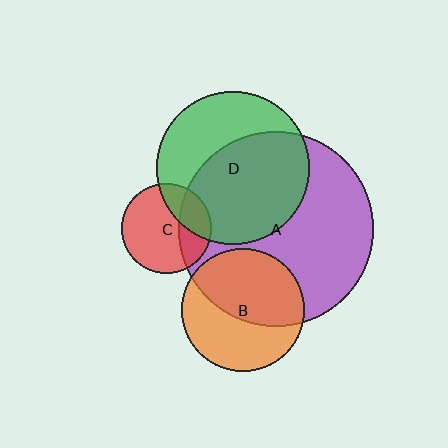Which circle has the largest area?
Circle A (purple).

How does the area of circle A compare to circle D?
Approximately 1.6 times.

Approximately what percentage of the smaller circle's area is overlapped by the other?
Approximately 60%.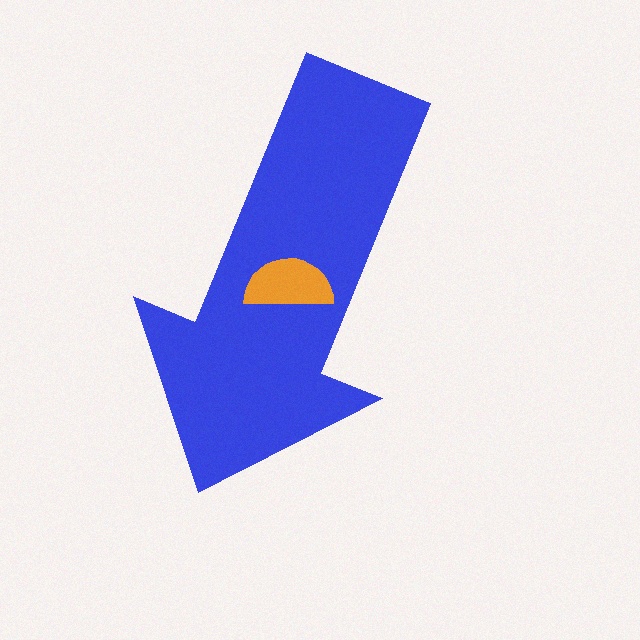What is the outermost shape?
The blue arrow.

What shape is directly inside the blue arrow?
The orange semicircle.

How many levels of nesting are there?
2.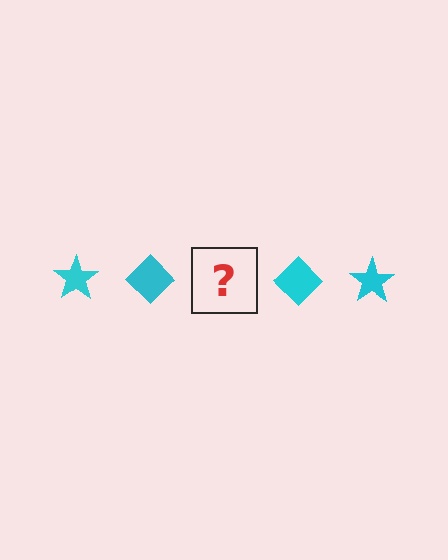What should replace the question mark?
The question mark should be replaced with a cyan star.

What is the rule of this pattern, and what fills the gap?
The rule is that the pattern cycles through star, diamond shapes in cyan. The gap should be filled with a cyan star.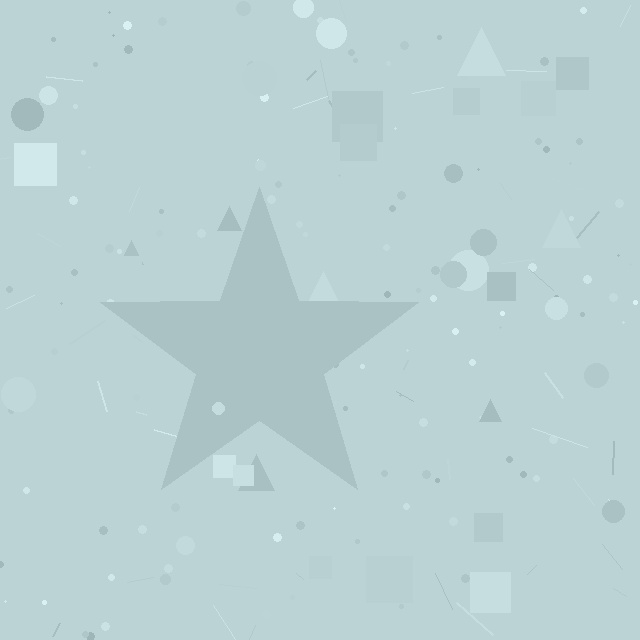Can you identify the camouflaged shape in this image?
The camouflaged shape is a star.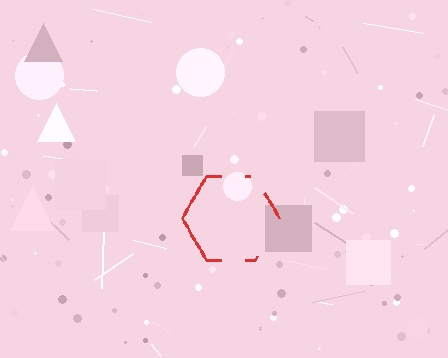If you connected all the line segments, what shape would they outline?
They would outline a hexagon.